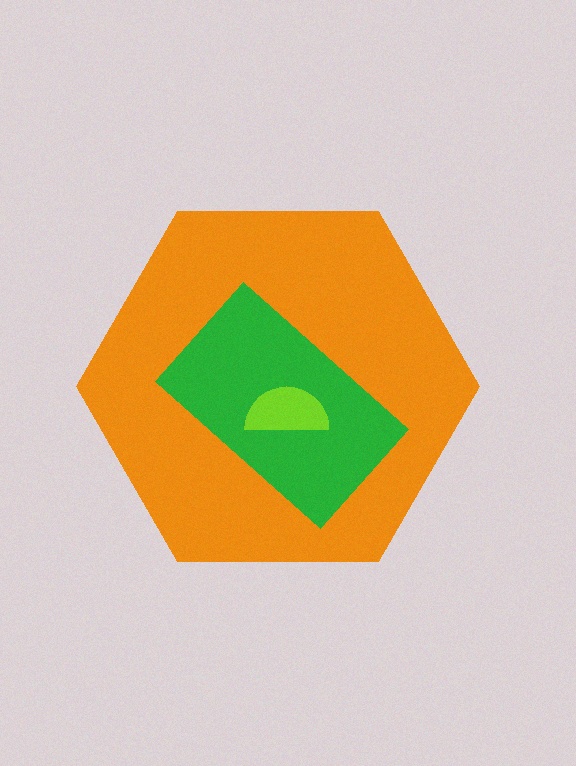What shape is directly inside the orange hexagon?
The green rectangle.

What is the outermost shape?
The orange hexagon.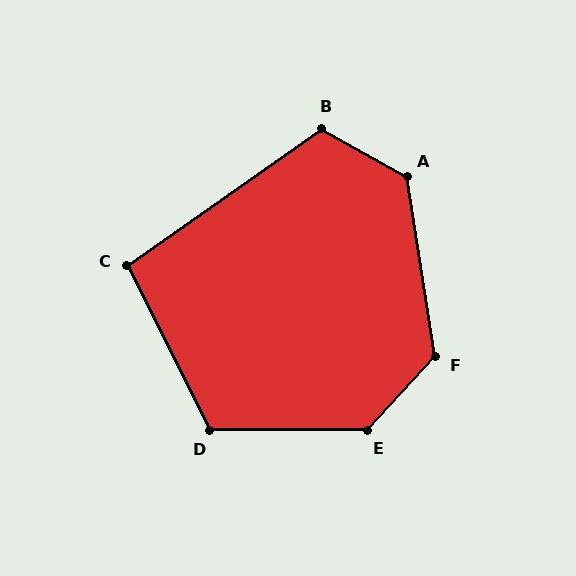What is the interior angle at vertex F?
Approximately 128 degrees (obtuse).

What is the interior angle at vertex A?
Approximately 128 degrees (obtuse).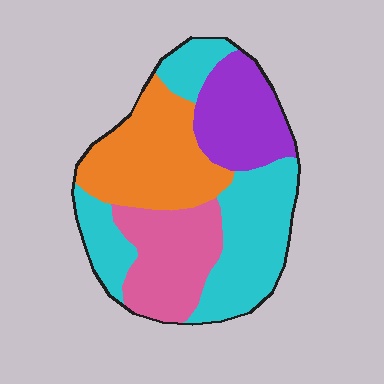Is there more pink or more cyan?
Cyan.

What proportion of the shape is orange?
Orange covers about 25% of the shape.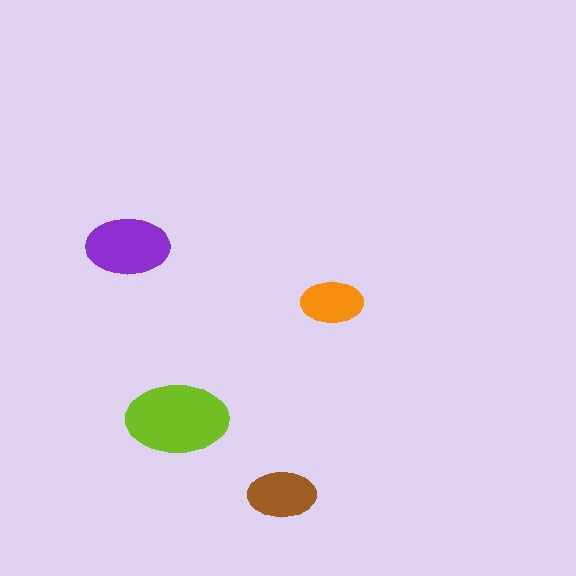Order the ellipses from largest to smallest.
the lime one, the purple one, the brown one, the orange one.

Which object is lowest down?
The brown ellipse is bottommost.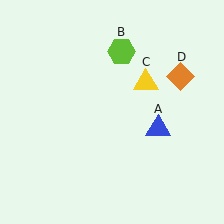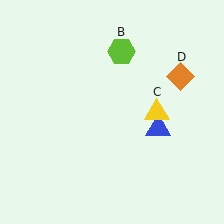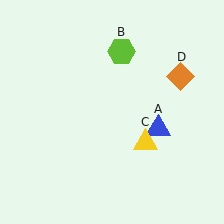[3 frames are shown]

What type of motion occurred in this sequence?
The yellow triangle (object C) rotated clockwise around the center of the scene.